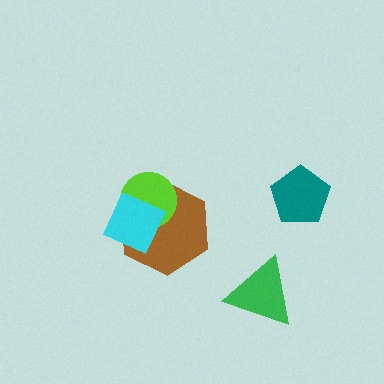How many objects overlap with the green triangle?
0 objects overlap with the green triangle.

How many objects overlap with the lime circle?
2 objects overlap with the lime circle.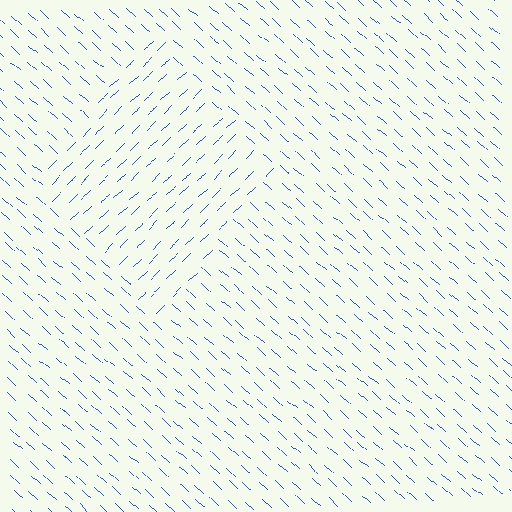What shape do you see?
I see a diamond.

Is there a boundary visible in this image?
Yes, there is a texture boundary formed by a change in line orientation.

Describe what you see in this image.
The image is filled with small blue line segments. A diamond region in the image has lines oriented differently from the surrounding lines, creating a visible texture boundary.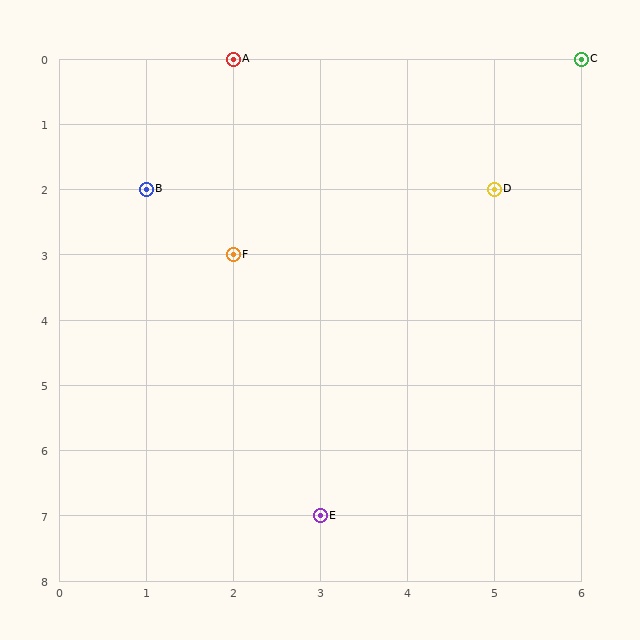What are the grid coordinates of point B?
Point B is at grid coordinates (1, 2).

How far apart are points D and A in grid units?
Points D and A are 3 columns and 2 rows apart (about 3.6 grid units diagonally).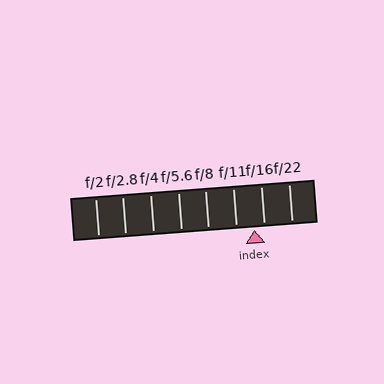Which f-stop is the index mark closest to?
The index mark is closest to f/16.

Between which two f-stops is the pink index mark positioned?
The index mark is between f/11 and f/16.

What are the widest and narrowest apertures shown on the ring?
The widest aperture shown is f/2 and the narrowest is f/22.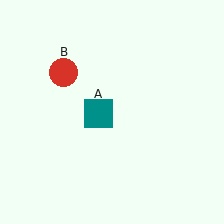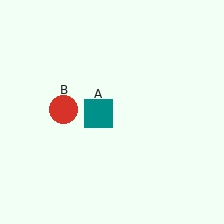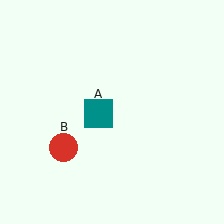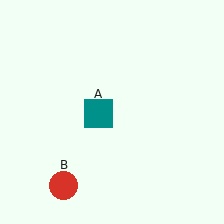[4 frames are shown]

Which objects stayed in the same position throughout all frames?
Teal square (object A) remained stationary.